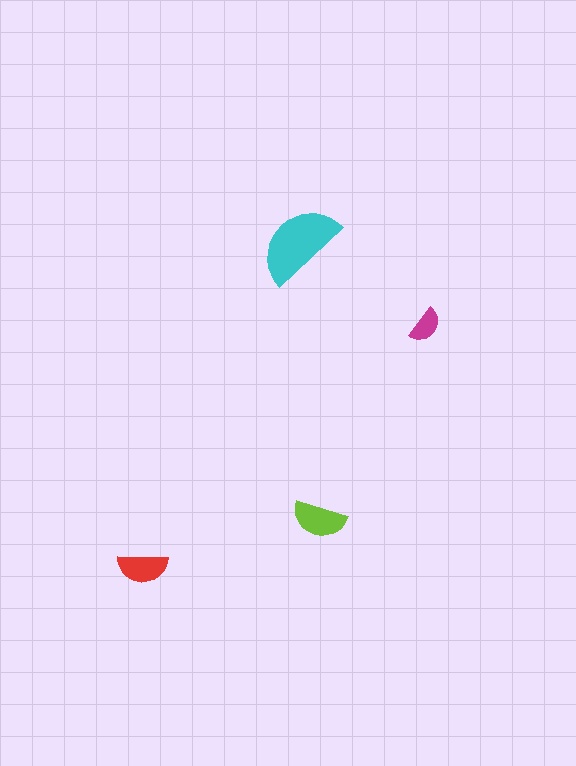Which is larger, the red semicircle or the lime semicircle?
The lime one.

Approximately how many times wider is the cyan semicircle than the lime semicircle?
About 1.5 times wider.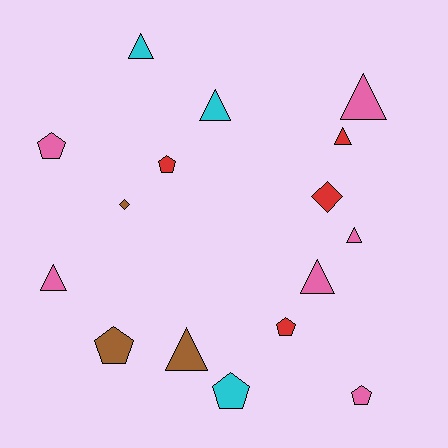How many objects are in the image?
There are 16 objects.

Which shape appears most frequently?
Triangle, with 8 objects.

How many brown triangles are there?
There is 1 brown triangle.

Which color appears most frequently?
Pink, with 6 objects.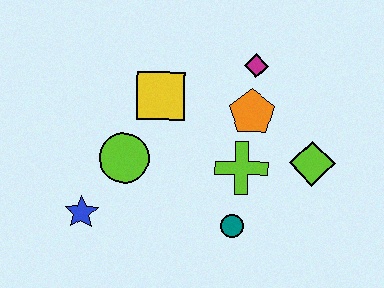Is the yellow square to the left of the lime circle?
No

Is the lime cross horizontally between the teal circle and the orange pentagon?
Yes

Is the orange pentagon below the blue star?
No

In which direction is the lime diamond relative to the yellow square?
The lime diamond is to the right of the yellow square.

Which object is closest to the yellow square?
The lime circle is closest to the yellow square.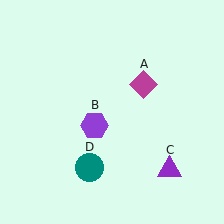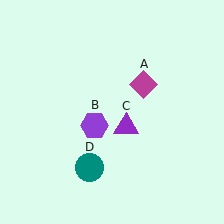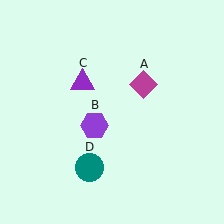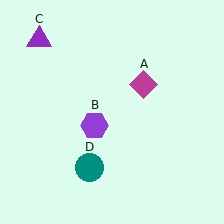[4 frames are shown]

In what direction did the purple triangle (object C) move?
The purple triangle (object C) moved up and to the left.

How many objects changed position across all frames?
1 object changed position: purple triangle (object C).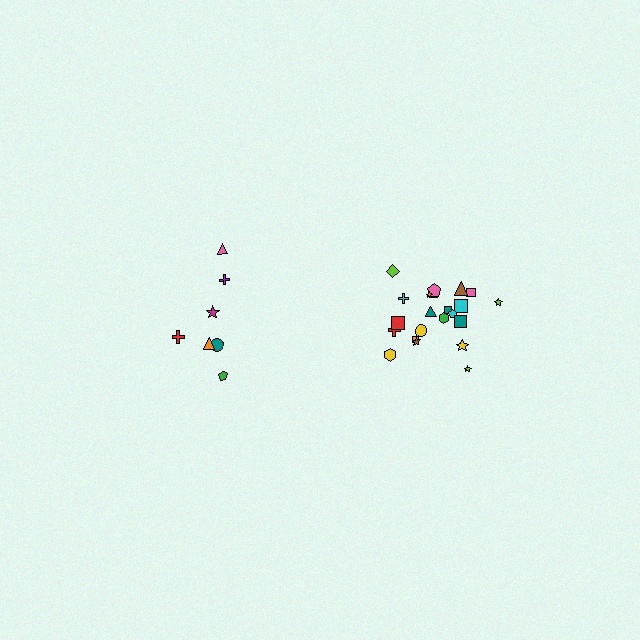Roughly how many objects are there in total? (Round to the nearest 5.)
Roughly 30 objects in total.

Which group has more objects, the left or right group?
The right group.